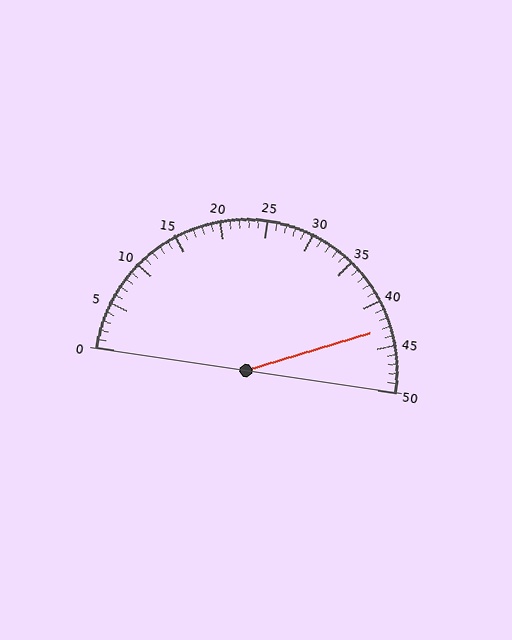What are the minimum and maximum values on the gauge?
The gauge ranges from 0 to 50.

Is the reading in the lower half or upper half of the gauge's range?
The reading is in the upper half of the range (0 to 50).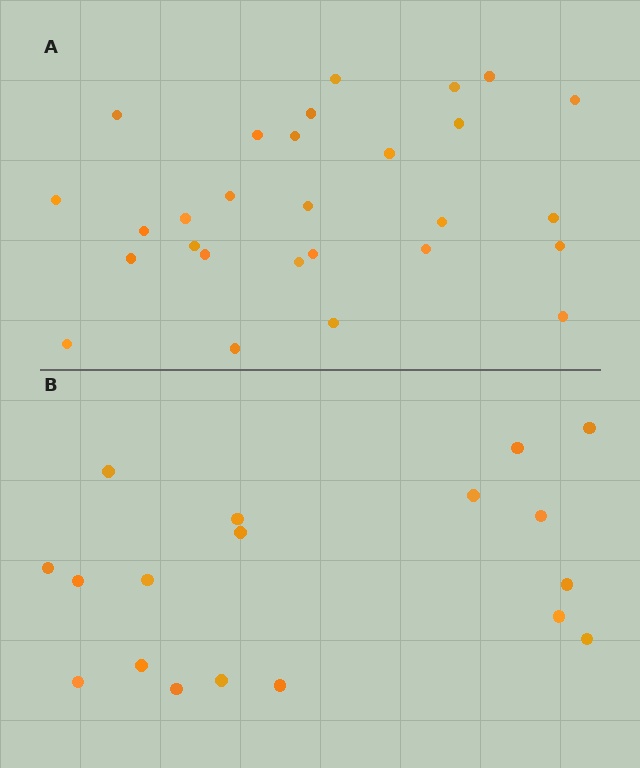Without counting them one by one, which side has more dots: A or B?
Region A (the top region) has more dots.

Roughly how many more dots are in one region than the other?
Region A has roughly 10 or so more dots than region B.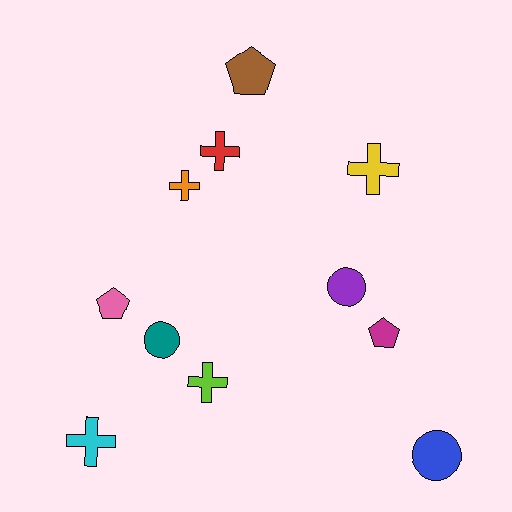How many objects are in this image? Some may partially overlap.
There are 11 objects.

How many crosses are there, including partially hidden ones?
There are 5 crosses.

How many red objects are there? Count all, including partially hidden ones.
There is 1 red object.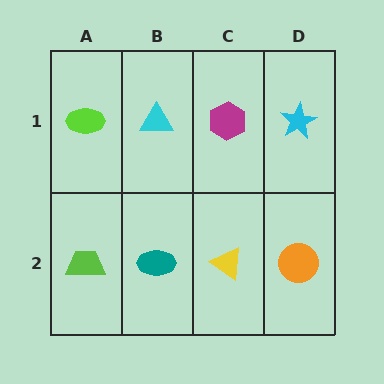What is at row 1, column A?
A lime ellipse.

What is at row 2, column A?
A lime trapezoid.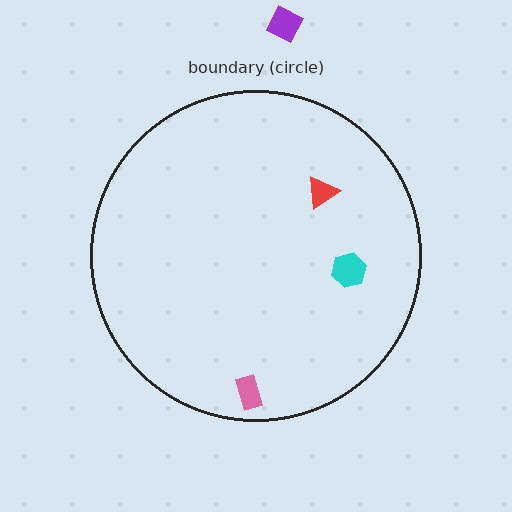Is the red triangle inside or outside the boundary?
Inside.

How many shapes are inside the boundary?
3 inside, 1 outside.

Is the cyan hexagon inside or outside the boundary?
Inside.